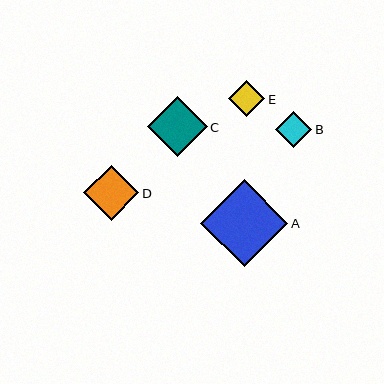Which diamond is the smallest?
Diamond B is the smallest with a size of approximately 36 pixels.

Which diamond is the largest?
Diamond A is the largest with a size of approximately 87 pixels.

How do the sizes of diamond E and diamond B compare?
Diamond E and diamond B are approximately the same size.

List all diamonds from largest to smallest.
From largest to smallest: A, C, D, E, B.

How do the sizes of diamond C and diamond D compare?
Diamond C and diamond D are approximately the same size.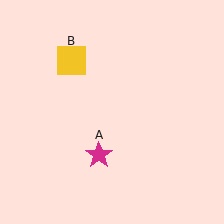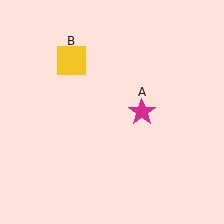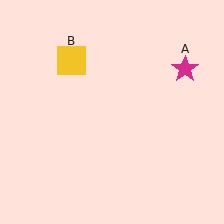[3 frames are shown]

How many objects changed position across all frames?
1 object changed position: magenta star (object A).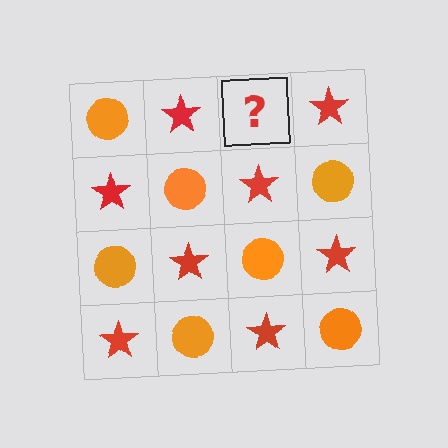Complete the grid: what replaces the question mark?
The question mark should be replaced with an orange circle.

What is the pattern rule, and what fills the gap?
The rule is that it alternates orange circle and red star in a checkerboard pattern. The gap should be filled with an orange circle.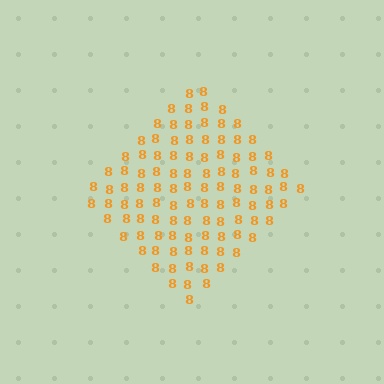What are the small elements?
The small elements are digit 8's.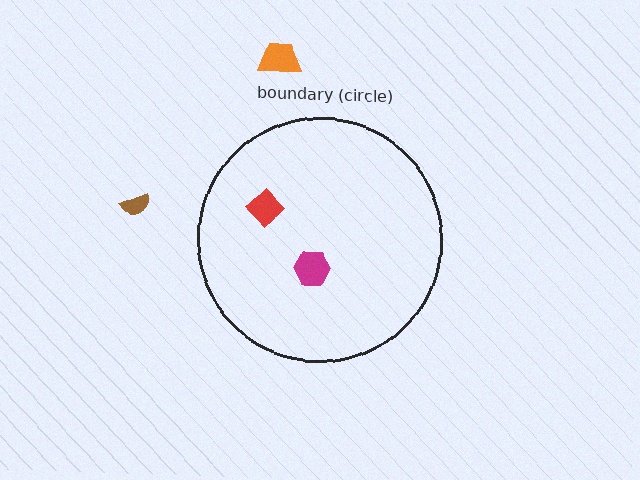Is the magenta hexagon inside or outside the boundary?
Inside.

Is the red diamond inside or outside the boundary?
Inside.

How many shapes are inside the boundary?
2 inside, 2 outside.